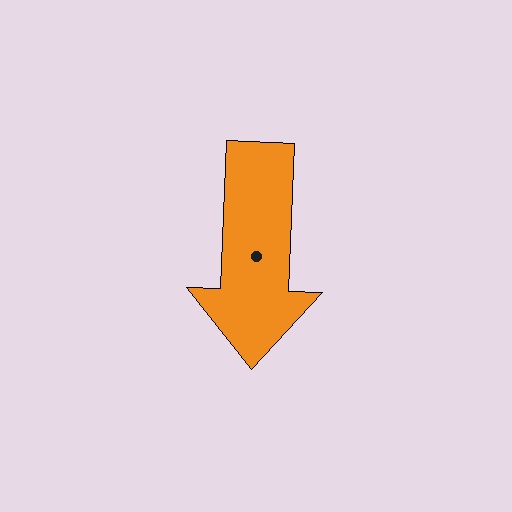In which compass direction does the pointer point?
South.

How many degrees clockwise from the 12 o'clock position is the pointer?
Approximately 182 degrees.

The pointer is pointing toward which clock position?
Roughly 6 o'clock.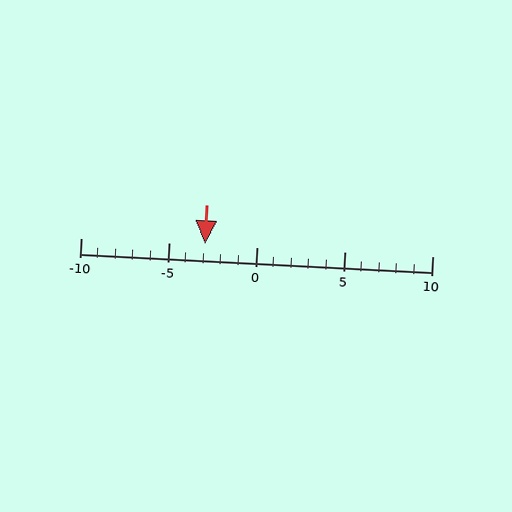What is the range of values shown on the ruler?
The ruler shows values from -10 to 10.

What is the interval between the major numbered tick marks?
The major tick marks are spaced 5 units apart.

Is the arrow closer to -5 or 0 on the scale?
The arrow is closer to -5.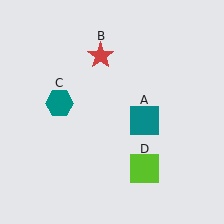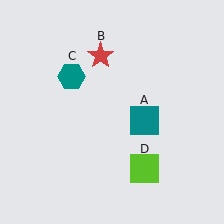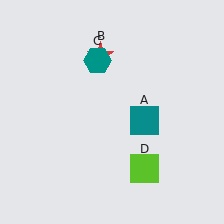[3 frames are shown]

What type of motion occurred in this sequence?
The teal hexagon (object C) rotated clockwise around the center of the scene.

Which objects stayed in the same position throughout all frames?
Teal square (object A) and red star (object B) and lime square (object D) remained stationary.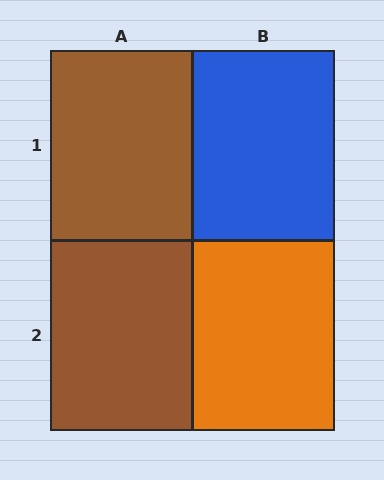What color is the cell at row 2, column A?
Brown.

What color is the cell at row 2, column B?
Orange.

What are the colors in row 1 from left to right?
Brown, blue.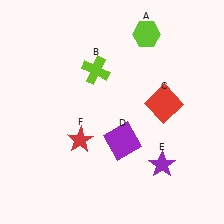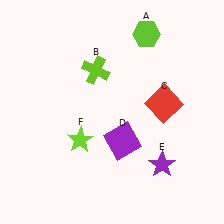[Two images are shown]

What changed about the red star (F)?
In Image 1, F is red. In Image 2, it changed to lime.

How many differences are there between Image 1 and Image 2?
There is 1 difference between the two images.